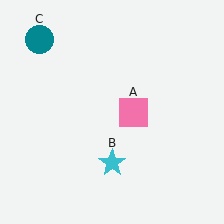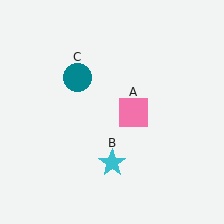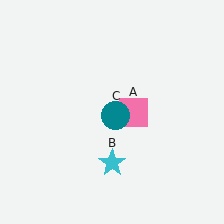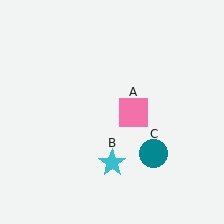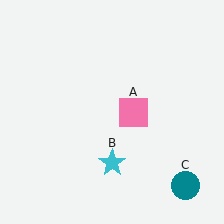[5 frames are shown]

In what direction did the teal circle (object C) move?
The teal circle (object C) moved down and to the right.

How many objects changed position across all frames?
1 object changed position: teal circle (object C).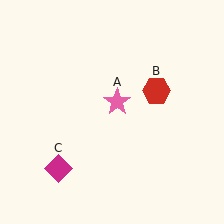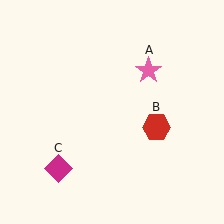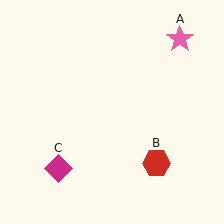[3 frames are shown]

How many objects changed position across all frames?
2 objects changed position: pink star (object A), red hexagon (object B).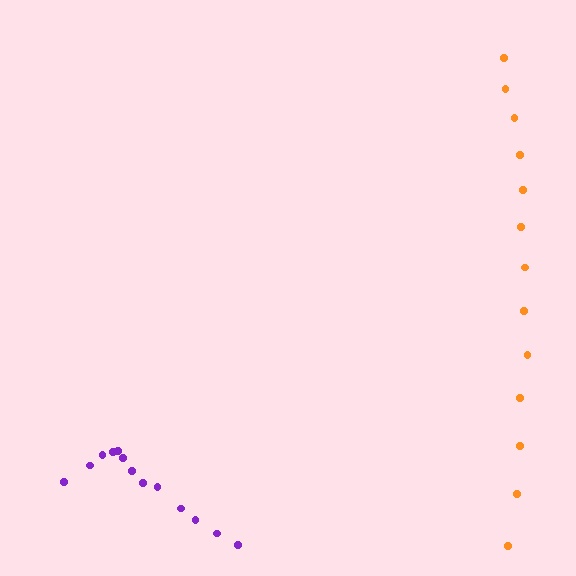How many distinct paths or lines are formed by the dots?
There are 2 distinct paths.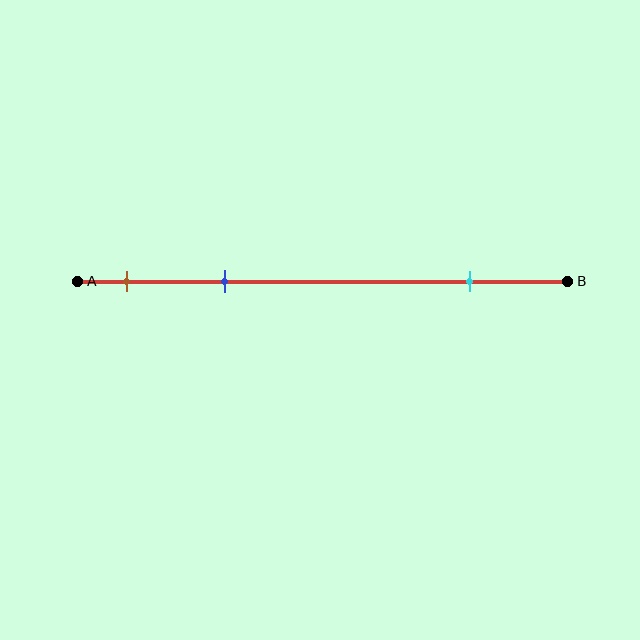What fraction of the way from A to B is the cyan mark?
The cyan mark is approximately 80% (0.8) of the way from A to B.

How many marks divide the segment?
There are 3 marks dividing the segment.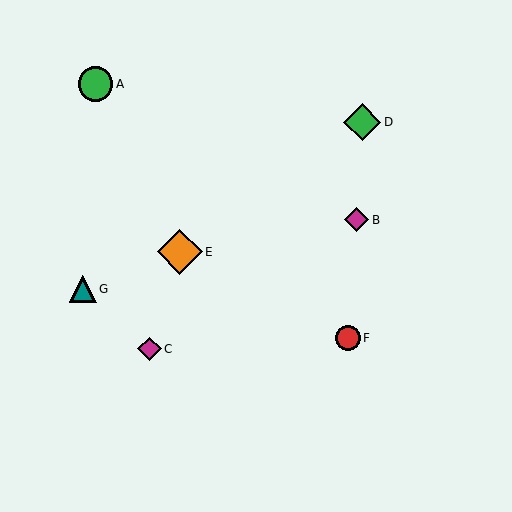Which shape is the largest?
The orange diamond (labeled E) is the largest.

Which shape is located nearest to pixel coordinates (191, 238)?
The orange diamond (labeled E) at (180, 252) is nearest to that location.